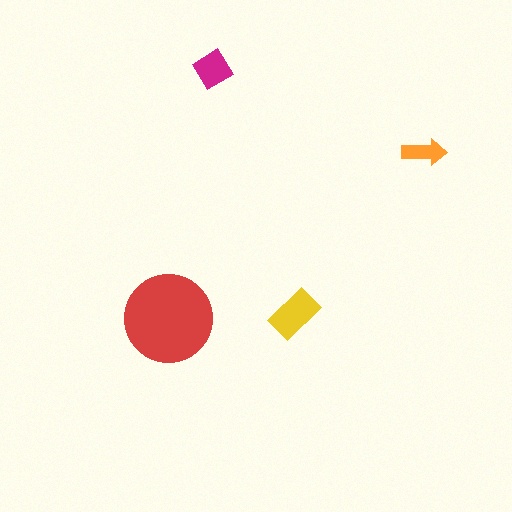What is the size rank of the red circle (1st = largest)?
1st.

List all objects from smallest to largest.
The orange arrow, the magenta diamond, the yellow rectangle, the red circle.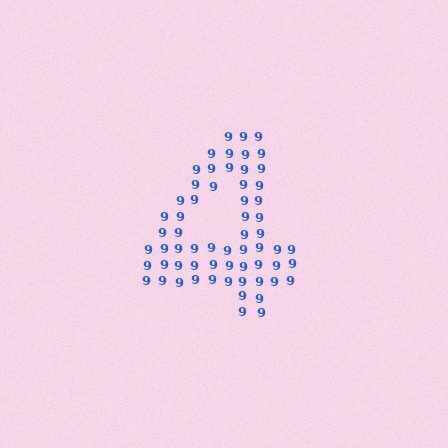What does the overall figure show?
The overall figure shows the digit 4.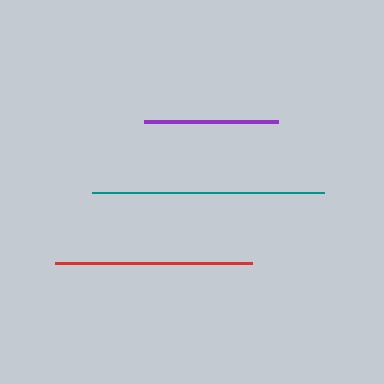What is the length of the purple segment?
The purple segment is approximately 133 pixels long.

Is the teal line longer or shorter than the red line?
The teal line is longer than the red line.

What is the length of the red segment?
The red segment is approximately 196 pixels long.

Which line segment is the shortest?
The purple line is the shortest at approximately 133 pixels.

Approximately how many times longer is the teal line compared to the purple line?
The teal line is approximately 1.7 times the length of the purple line.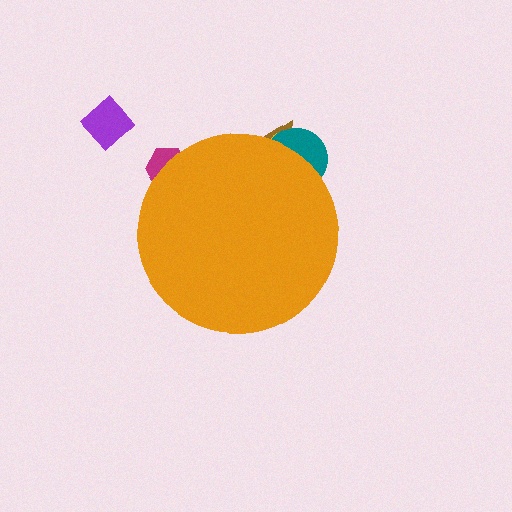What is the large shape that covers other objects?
An orange circle.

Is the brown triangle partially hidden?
Yes, the brown triangle is partially hidden behind the orange circle.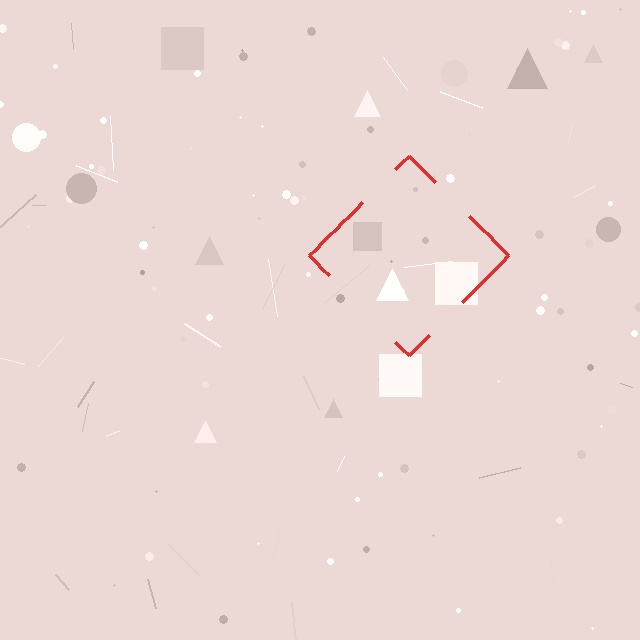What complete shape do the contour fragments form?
The contour fragments form a diamond.